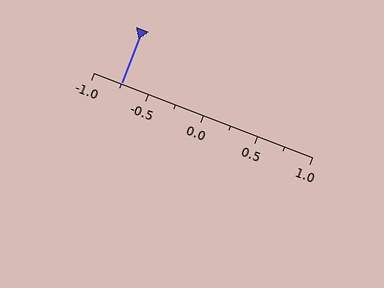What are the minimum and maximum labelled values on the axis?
The axis runs from -1.0 to 1.0.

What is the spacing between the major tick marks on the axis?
The major ticks are spaced 0.5 apart.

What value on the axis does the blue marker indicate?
The marker indicates approximately -0.75.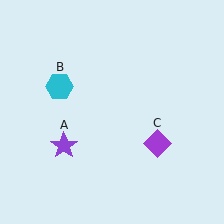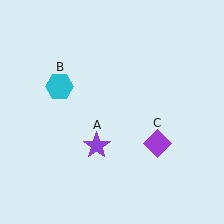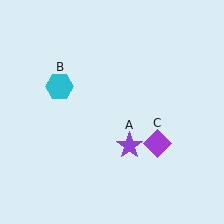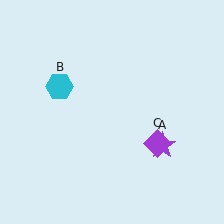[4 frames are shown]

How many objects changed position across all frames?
1 object changed position: purple star (object A).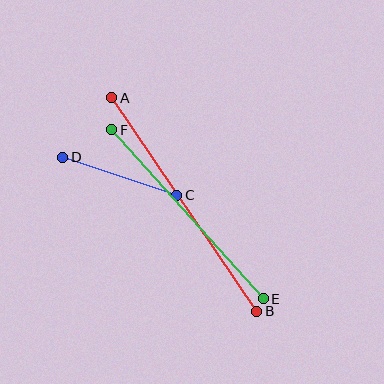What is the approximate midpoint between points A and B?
The midpoint is at approximately (184, 205) pixels.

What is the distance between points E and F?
The distance is approximately 227 pixels.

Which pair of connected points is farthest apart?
Points A and B are farthest apart.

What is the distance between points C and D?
The distance is approximately 120 pixels.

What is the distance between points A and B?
The distance is approximately 258 pixels.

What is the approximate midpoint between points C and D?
The midpoint is at approximately (120, 176) pixels.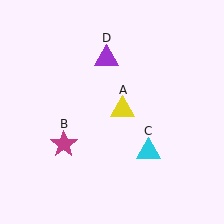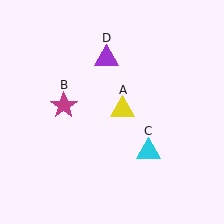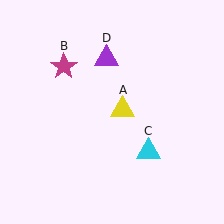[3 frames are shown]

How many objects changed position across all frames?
1 object changed position: magenta star (object B).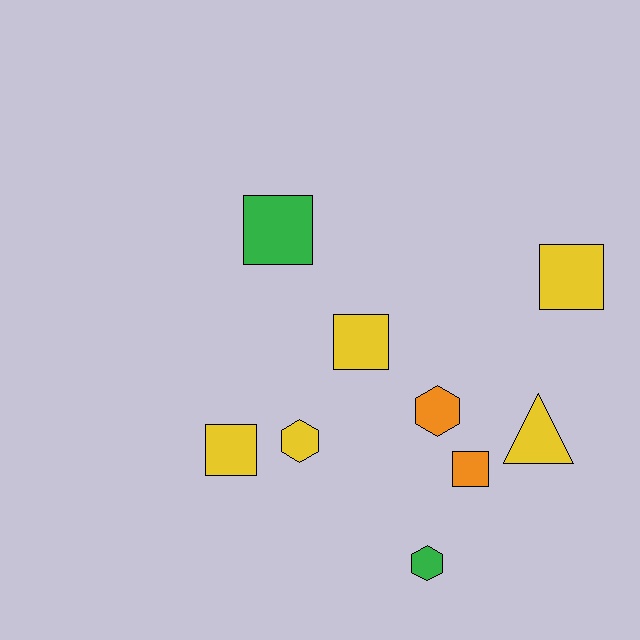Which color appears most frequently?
Yellow, with 5 objects.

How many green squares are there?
There is 1 green square.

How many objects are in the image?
There are 9 objects.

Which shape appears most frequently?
Square, with 5 objects.